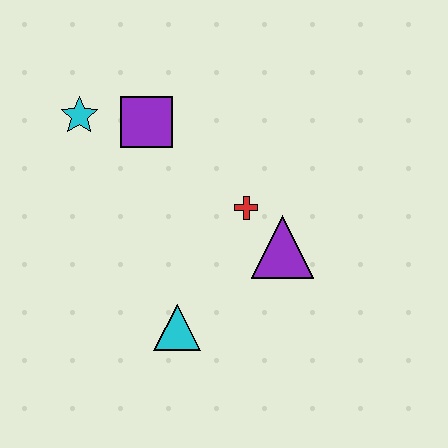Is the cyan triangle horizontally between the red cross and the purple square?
Yes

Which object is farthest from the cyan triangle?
The cyan star is farthest from the cyan triangle.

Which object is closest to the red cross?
The purple triangle is closest to the red cross.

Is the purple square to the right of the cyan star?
Yes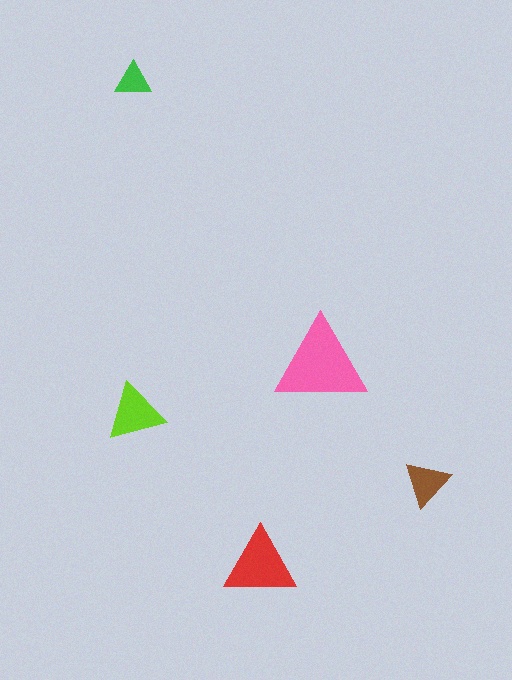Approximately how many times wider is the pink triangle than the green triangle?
About 2.5 times wider.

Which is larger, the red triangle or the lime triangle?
The red one.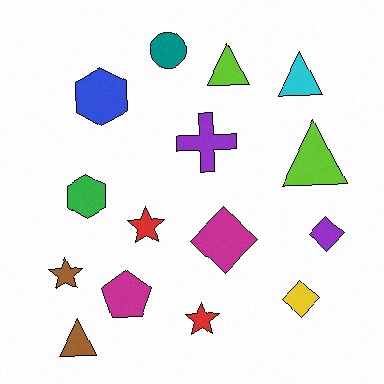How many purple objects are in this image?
There are 2 purple objects.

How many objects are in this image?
There are 15 objects.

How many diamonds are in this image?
There are 3 diamonds.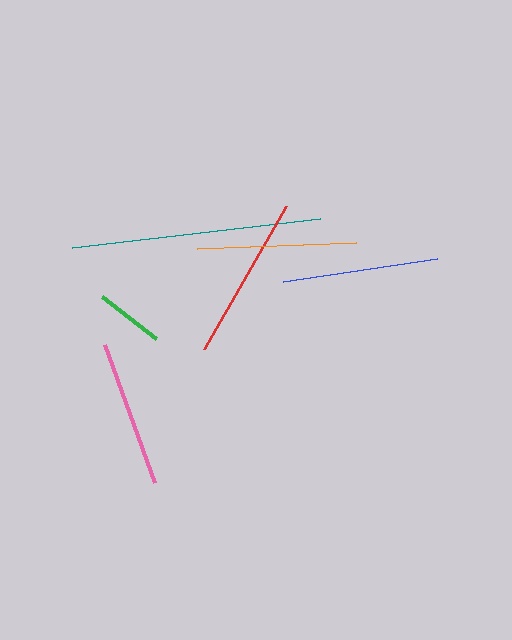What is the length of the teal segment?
The teal segment is approximately 249 pixels long.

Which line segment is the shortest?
The green line is the shortest at approximately 69 pixels.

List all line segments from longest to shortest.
From longest to shortest: teal, red, orange, blue, pink, green.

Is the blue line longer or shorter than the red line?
The red line is longer than the blue line.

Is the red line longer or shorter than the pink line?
The red line is longer than the pink line.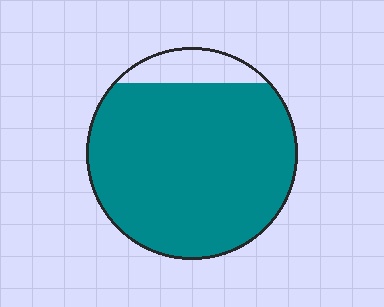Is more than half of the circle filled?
Yes.